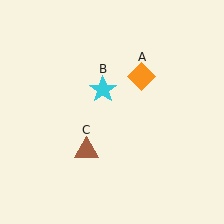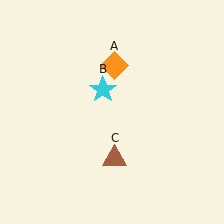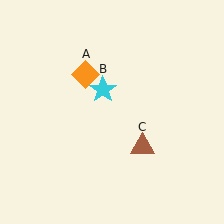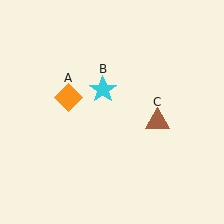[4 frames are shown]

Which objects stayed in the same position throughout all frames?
Cyan star (object B) remained stationary.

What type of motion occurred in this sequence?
The orange diamond (object A), brown triangle (object C) rotated counterclockwise around the center of the scene.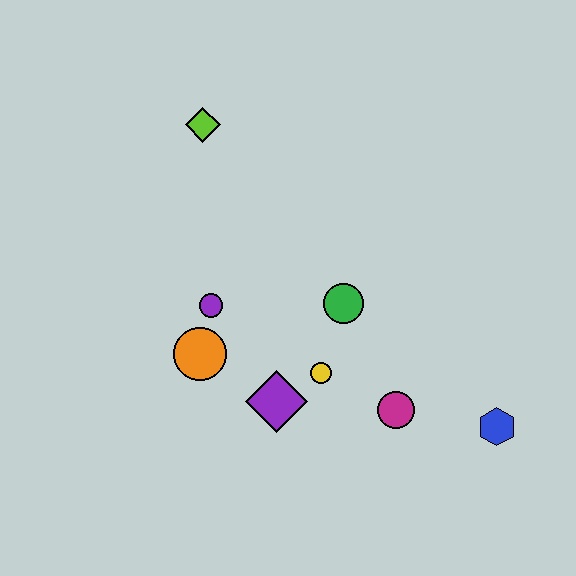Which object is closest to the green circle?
The yellow circle is closest to the green circle.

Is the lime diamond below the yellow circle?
No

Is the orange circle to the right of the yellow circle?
No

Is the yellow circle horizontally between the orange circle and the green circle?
Yes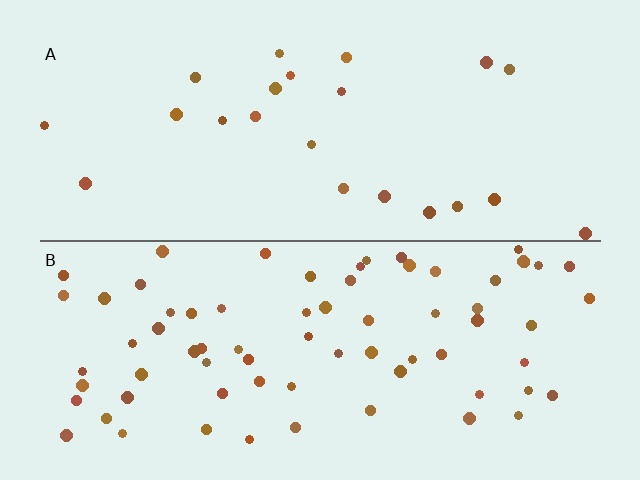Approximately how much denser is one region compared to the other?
Approximately 3.2× — region B over region A.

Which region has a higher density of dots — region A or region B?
B (the bottom).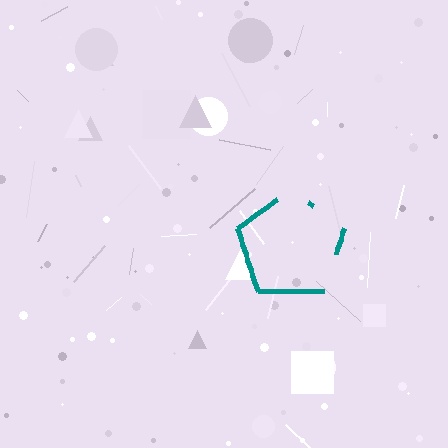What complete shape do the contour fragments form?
The contour fragments form a pentagon.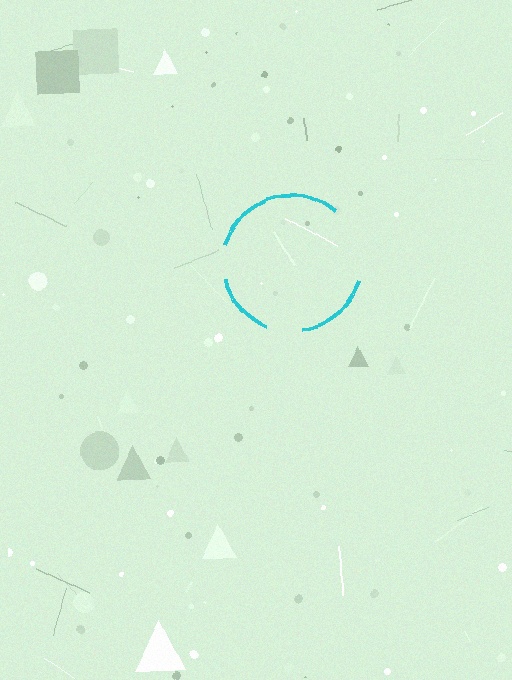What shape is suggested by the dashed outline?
The dashed outline suggests a circle.